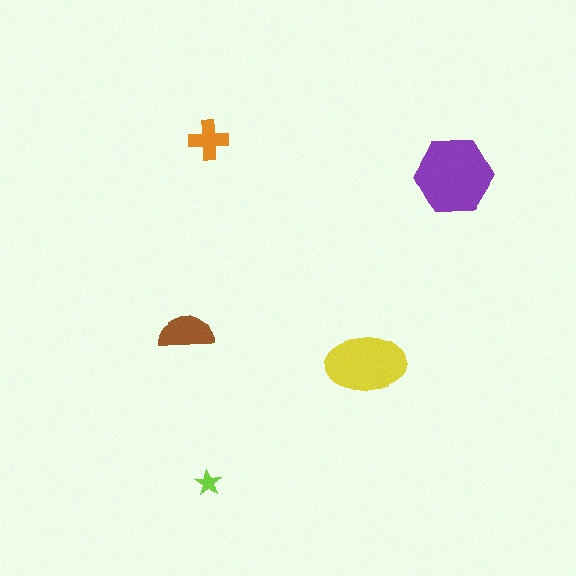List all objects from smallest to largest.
The lime star, the orange cross, the brown semicircle, the yellow ellipse, the purple hexagon.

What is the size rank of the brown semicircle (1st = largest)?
3rd.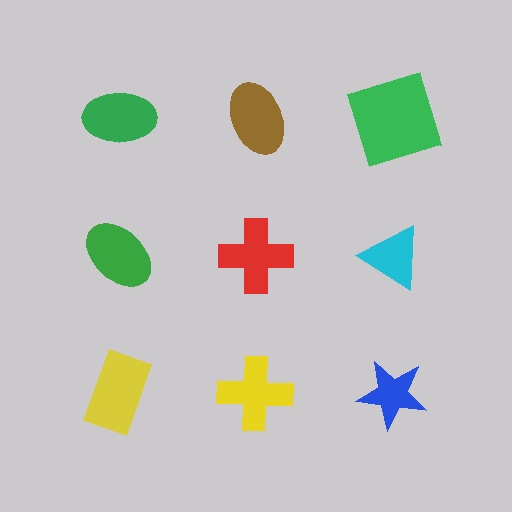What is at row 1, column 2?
A brown ellipse.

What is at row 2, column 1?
A green ellipse.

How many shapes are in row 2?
3 shapes.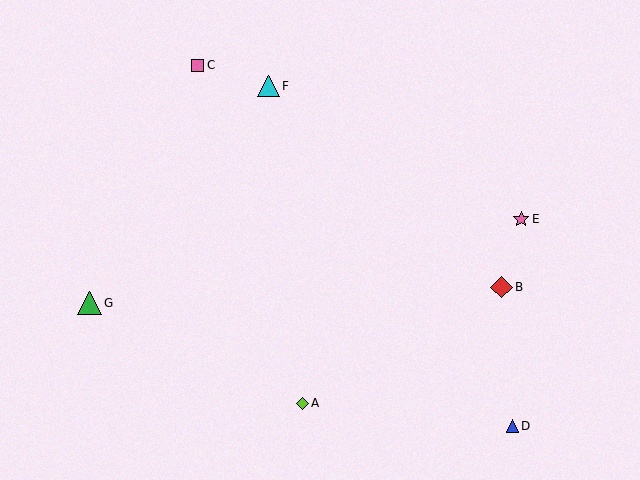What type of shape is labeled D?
Shape D is a blue triangle.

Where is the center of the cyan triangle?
The center of the cyan triangle is at (268, 86).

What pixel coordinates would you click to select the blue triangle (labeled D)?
Click at (512, 426) to select the blue triangle D.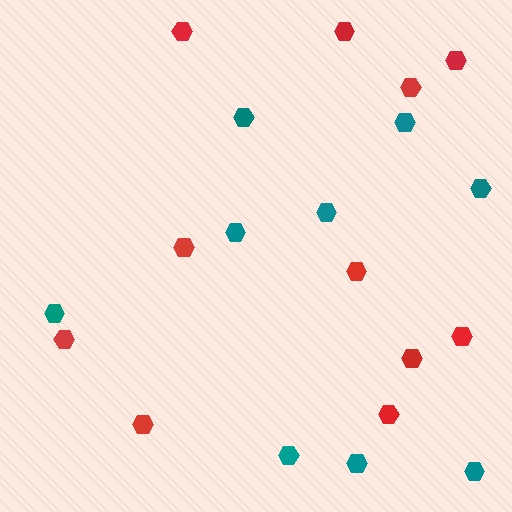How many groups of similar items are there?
There are 2 groups: one group of red hexagons (11) and one group of teal hexagons (9).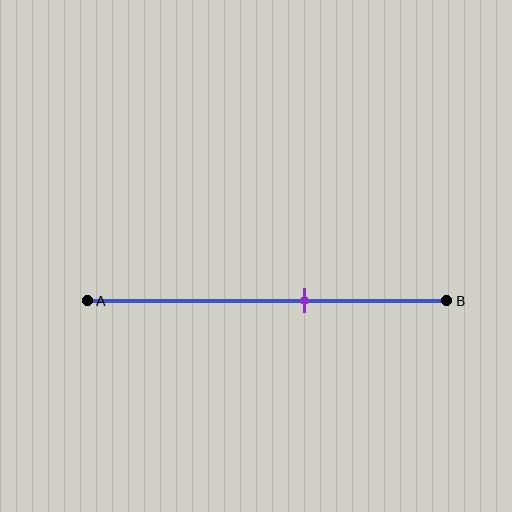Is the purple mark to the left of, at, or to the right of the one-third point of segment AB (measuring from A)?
The purple mark is to the right of the one-third point of segment AB.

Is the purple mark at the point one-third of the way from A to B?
No, the mark is at about 60% from A, not at the 33% one-third point.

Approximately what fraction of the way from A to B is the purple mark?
The purple mark is approximately 60% of the way from A to B.